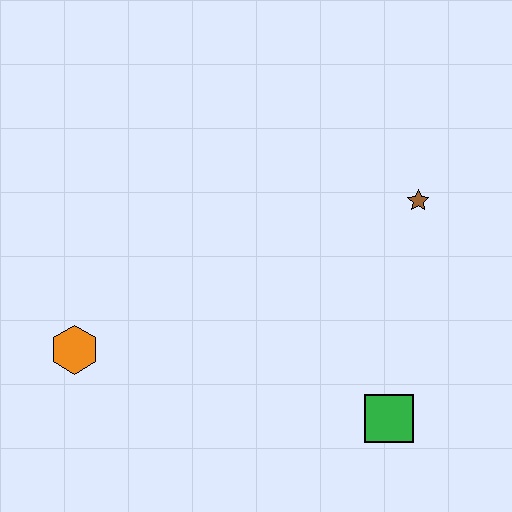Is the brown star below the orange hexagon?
No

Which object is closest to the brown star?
The green square is closest to the brown star.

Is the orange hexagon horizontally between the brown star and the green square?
No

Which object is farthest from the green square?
The orange hexagon is farthest from the green square.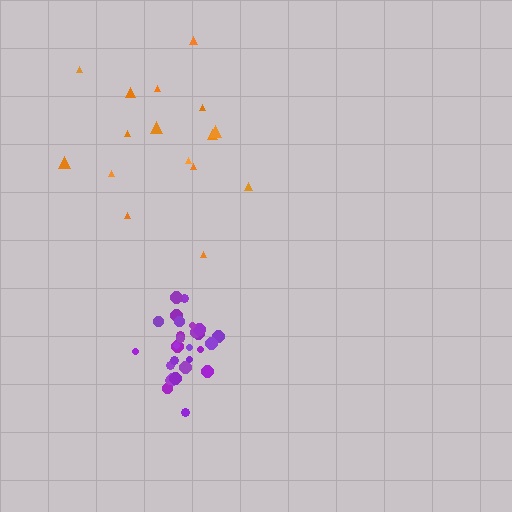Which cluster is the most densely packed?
Purple.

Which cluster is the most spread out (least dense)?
Orange.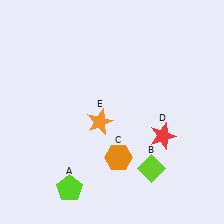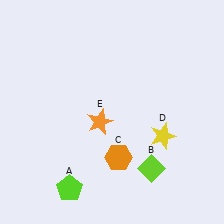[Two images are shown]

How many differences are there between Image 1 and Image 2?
There is 1 difference between the two images.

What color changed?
The star (D) changed from red in Image 1 to yellow in Image 2.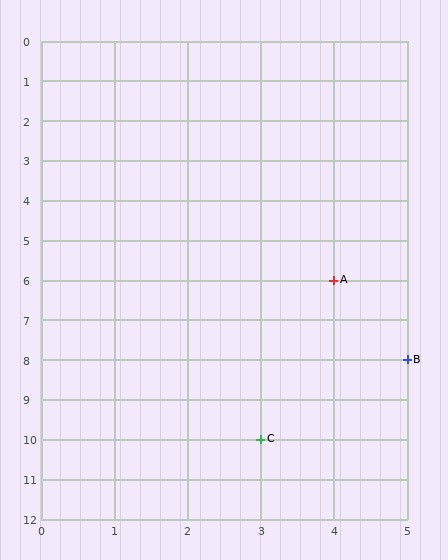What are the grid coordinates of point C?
Point C is at grid coordinates (3, 10).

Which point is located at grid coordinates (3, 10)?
Point C is at (3, 10).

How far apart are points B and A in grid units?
Points B and A are 1 column and 2 rows apart (about 2.2 grid units diagonally).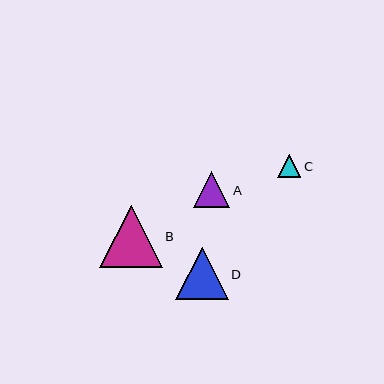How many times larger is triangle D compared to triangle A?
Triangle D is approximately 1.5 times the size of triangle A.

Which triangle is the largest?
Triangle B is the largest with a size of approximately 62 pixels.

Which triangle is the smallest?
Triangle C is the smallest with a size of approximately 24 pixels.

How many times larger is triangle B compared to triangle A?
Triangle B is approximately 1.7 times the size of triangle A.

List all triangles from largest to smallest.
From largest to smallest: B, D, A, C.